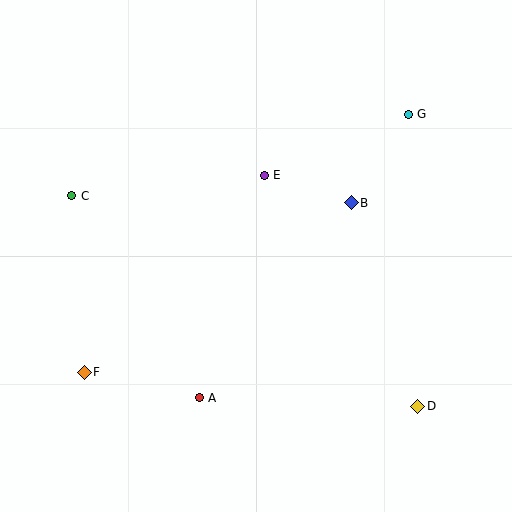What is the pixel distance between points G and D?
The distance between G and D is 292 pixels.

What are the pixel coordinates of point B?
Point B is at (351, 203).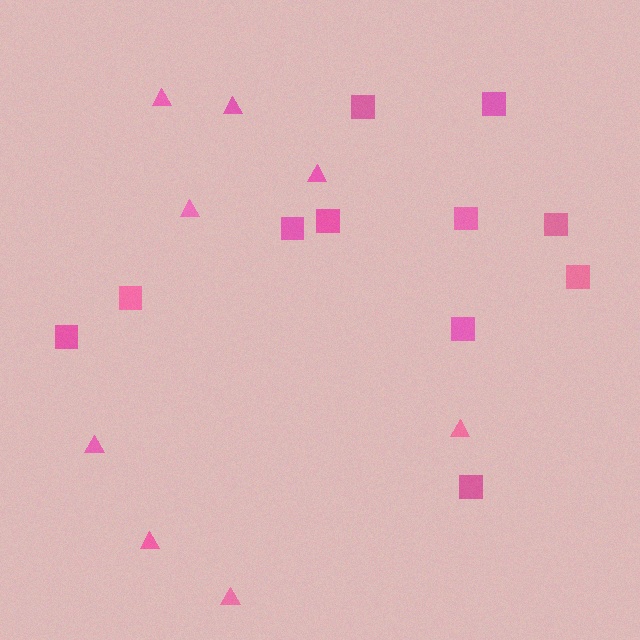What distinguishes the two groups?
There are 2 groups: one group of squares (11) and one group of triangles (8).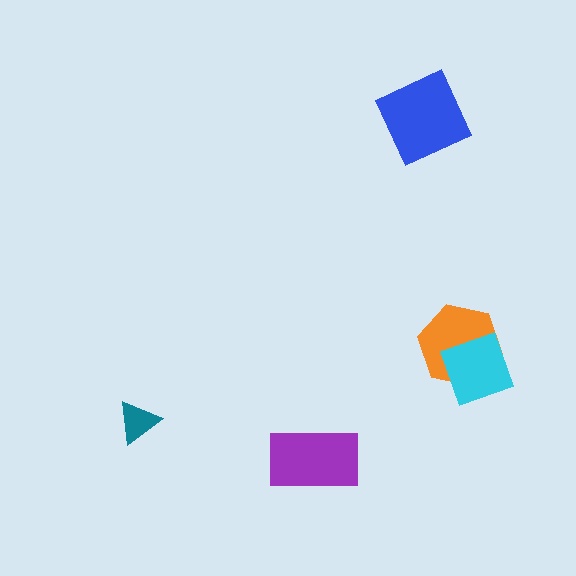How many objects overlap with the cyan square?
1 object overlaps with the cyan square.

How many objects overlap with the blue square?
0 objects overlap with the blue square.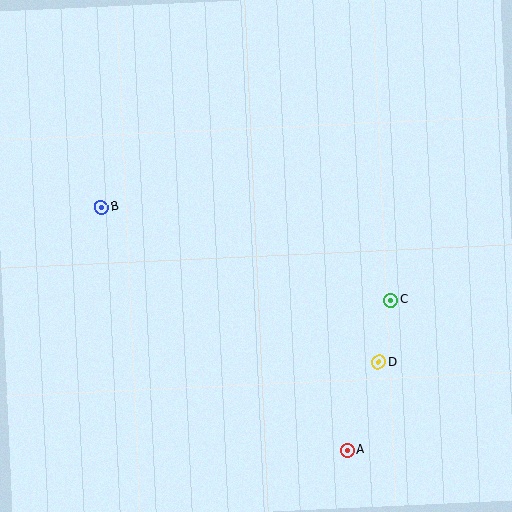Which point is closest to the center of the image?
Point C at (391, 300) is closest to the center.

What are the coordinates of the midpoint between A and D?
The midpoint between A and D is at (363, 406).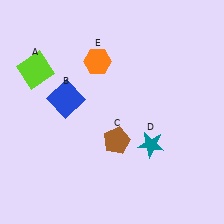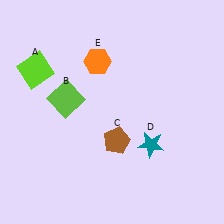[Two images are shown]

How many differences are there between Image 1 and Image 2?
There is 1 difference between the two images.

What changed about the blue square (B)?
In Image 1, B is blue. In Image 2, it changed to lime.